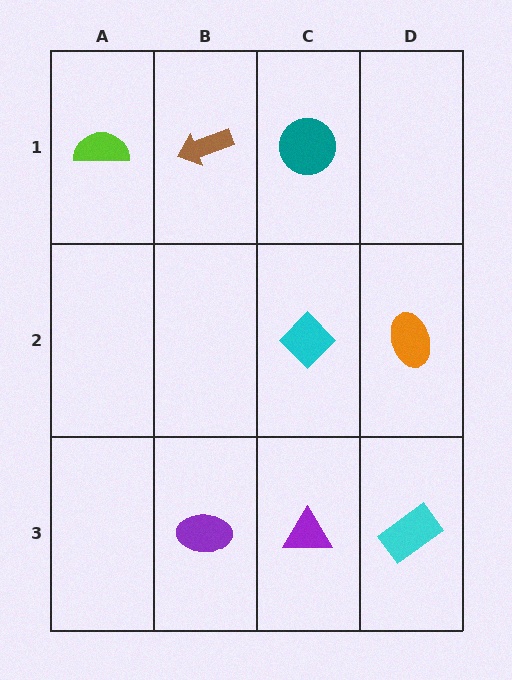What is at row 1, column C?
A teal circle.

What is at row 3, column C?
A purple triangle.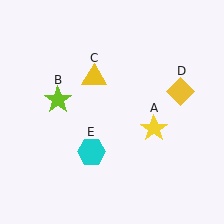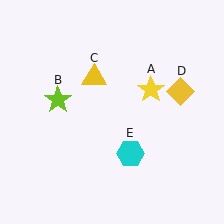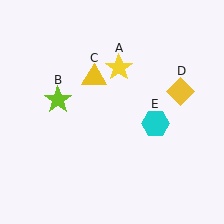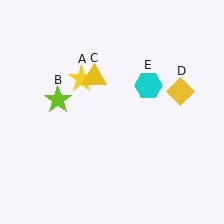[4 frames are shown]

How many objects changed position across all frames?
2 objects changed position: yellow star (object A), cyan hexagon (object E).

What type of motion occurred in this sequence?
The yellow star (object A), cyan hexagon (object E) rotated counterclockwise around the center of the scene.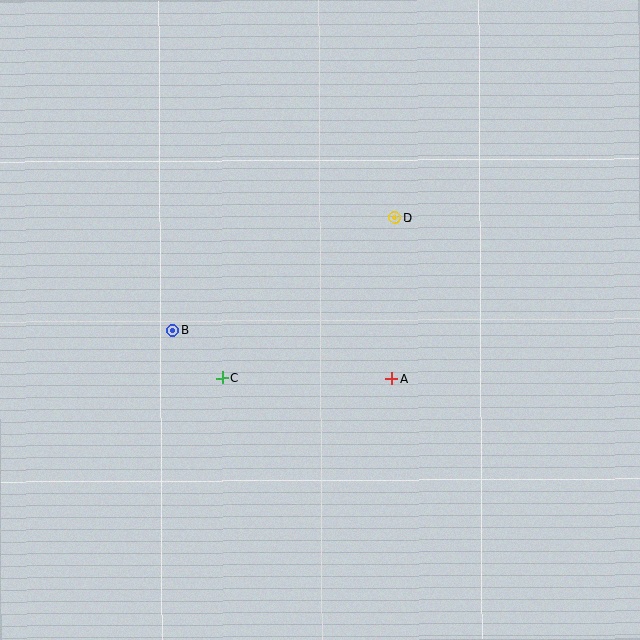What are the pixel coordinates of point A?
Point A is at (392, 378).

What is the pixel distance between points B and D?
The distance between B and D is 249 pixels.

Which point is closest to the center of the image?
Point A at (392, 378) is closest to the center.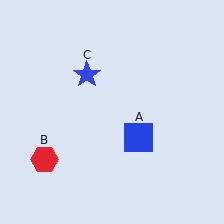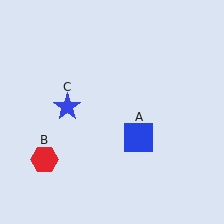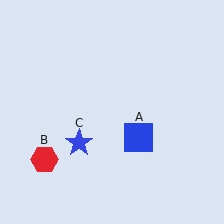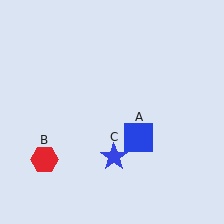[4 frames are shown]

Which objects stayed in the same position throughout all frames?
Blue square (object A) and red hexagon (object B) remained stationary.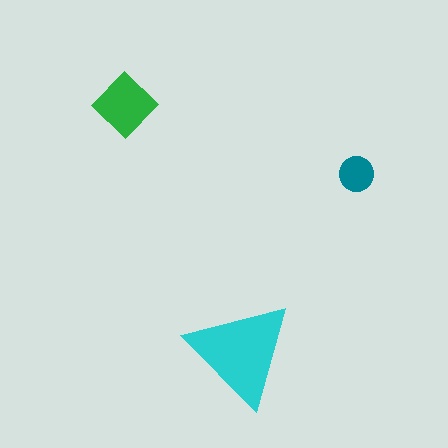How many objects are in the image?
There are 3 objects in the image.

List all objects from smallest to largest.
The teal circle, the green diamond, the cyan triangle.